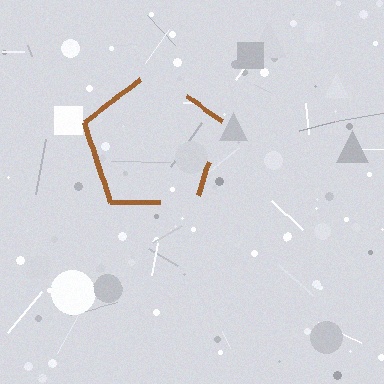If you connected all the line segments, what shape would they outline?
They would outline a pentagon.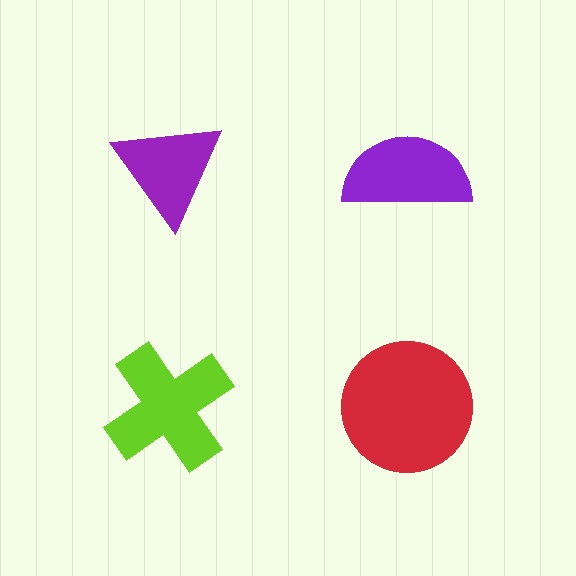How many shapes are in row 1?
2 shapes.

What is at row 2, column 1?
A lime cross.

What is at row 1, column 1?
A purple triangle.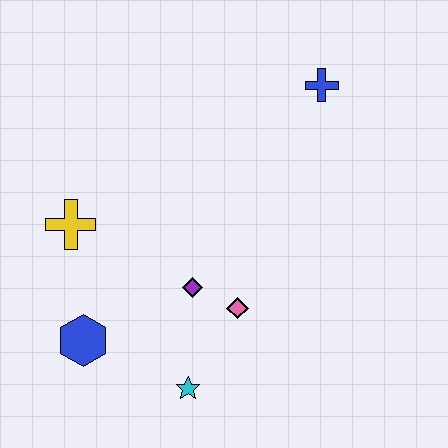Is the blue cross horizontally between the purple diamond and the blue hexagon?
No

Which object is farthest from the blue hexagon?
The blue cross is farthest from the blue hexagon.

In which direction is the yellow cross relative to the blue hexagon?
The yellow cross is above the blue hexagon.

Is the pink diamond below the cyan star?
No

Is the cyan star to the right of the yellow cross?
Yes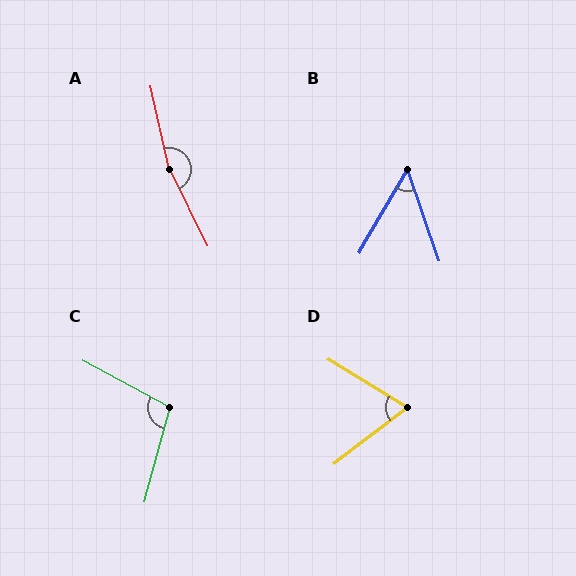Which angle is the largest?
A, at approximately 167 degrees.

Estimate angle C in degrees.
Approximately 103 degrees.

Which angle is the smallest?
B, at approximately 49 degrees.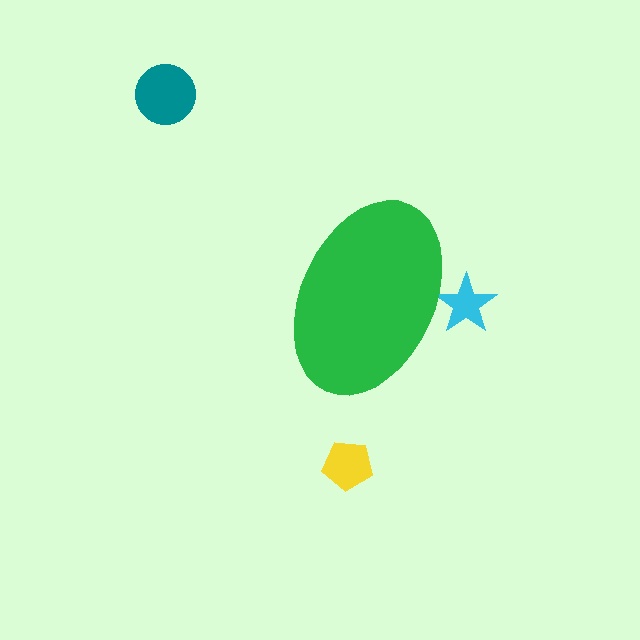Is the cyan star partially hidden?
Yes, the cyan star is partially hidden behind the green ellipse.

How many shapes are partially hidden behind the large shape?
1 shape is partially hidden.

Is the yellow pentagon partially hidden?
No, the yellow pentagon is fully visible.